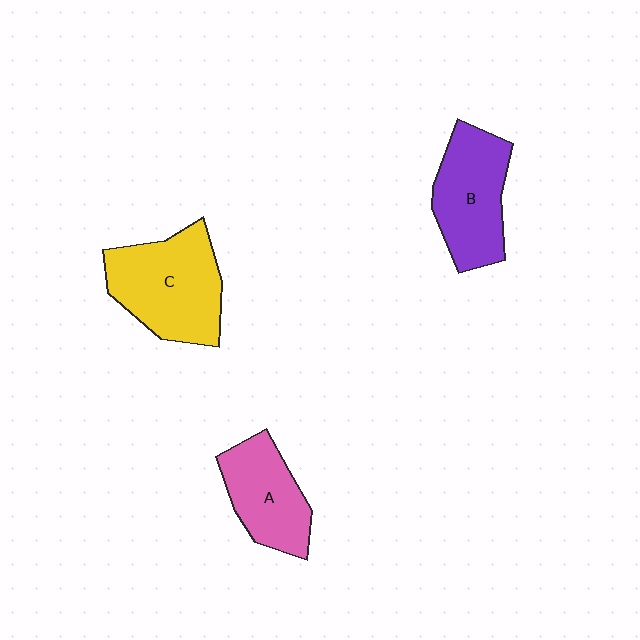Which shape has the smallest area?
Shape A (pink).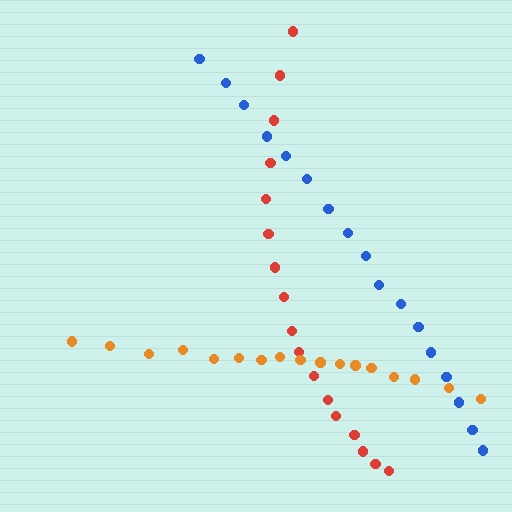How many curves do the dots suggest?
There are 3 distinct paths.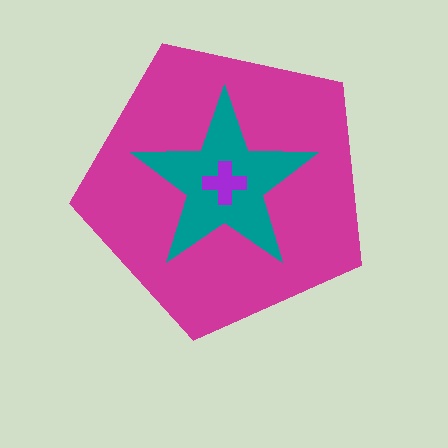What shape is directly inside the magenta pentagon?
The teal star.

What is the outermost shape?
The magenta pentagon.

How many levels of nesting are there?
3.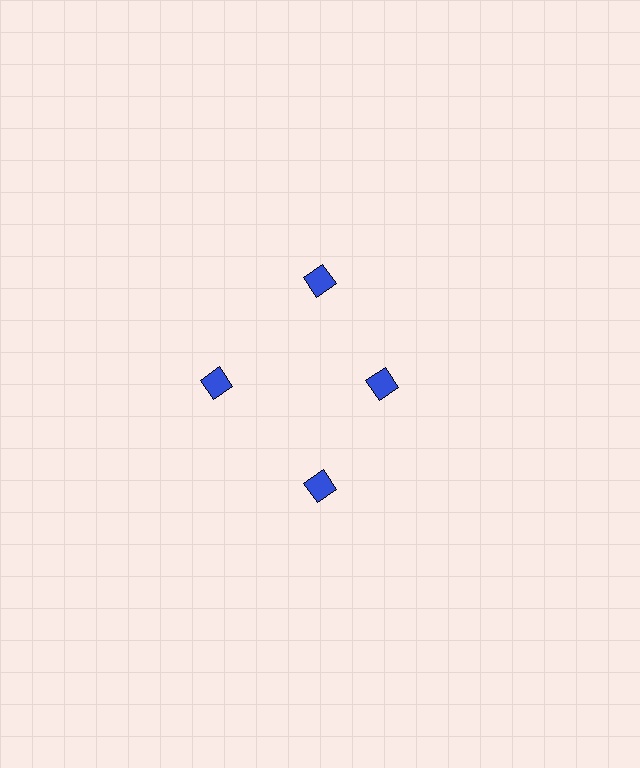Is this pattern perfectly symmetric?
No. The 4 blue diamonds are arranged in a ring, but one element near the 3 o'clock position is pulled inward toward the center, breaking the 4-fold rotational symmetry.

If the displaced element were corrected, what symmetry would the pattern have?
It would have 4-fold rotational symmetry — the pattern would map onto itself every 90 degrees.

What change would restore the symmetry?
The symmetry would be restored by moving it outward, back onto the ring so that all 4 diamonds sit at equal angles and equal distance from the center.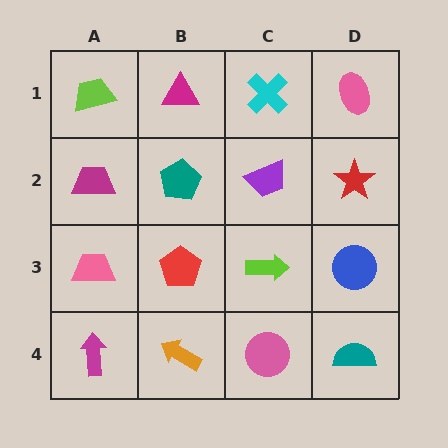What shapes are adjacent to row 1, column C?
A purple trapezoid (row 2, column C), a magenta triangle (row 1, column B), a pink ellipse (row 1, column D).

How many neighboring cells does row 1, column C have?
3.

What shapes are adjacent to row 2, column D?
A pink ellipse (row 1, column D), a blue circle (row 3, column D), a purple trapezoid (row 2, column C).